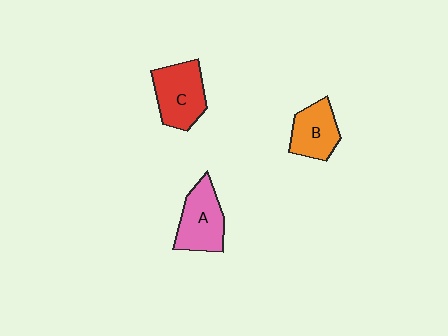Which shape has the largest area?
Shape C (red).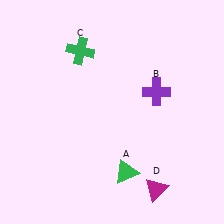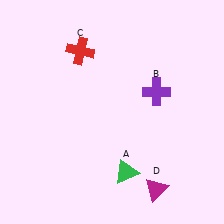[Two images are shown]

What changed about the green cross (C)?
In Image 1, C is green. In Image 2, it changed to red.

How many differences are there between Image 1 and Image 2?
There is 1 difference between the two images.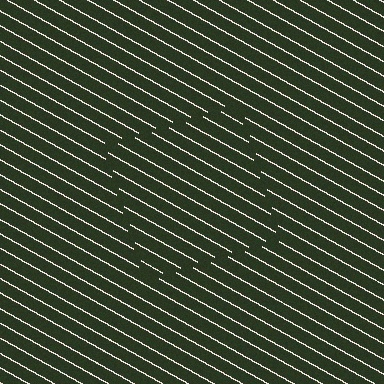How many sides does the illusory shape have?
4 sides — the line-ends trace a square.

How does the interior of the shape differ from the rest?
The interior of the shape contains the same grating, shifted by half a period — the contour is defined by the phase discontinuity where line-ends from the inner and outer gratings abut.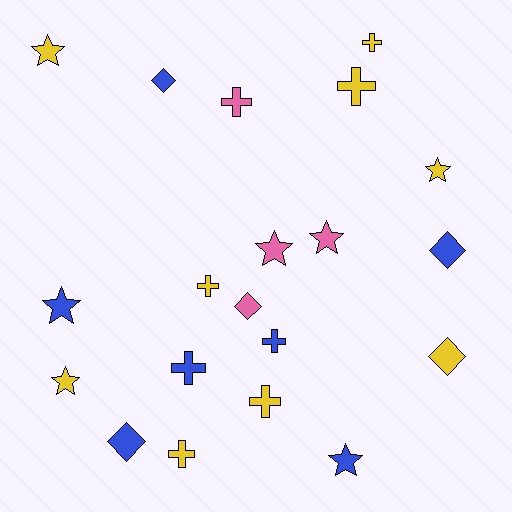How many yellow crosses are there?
There are 5 yellow crosses.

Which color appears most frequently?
Yellow, with 9 objects.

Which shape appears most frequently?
Cross, with 8 objects.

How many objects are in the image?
There are 20 objects.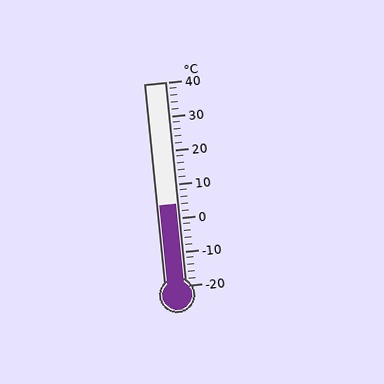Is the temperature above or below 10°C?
The temperature is below 10°C.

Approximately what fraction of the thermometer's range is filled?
The thermometer is filled to approximately 40% of its range.